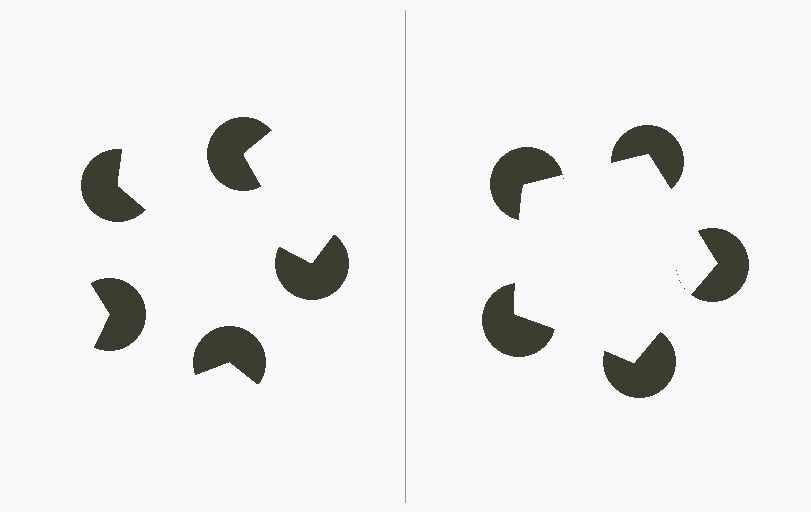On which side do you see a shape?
An illusory pentagon appears on the right side. On the left side the wedge cuts are rotated, so no coherent shape forms.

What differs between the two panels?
The pac-man discs are positioned identically on both sides; only the wedge orientations differ. On the right they align to a pentagon; on the left they are misaligned.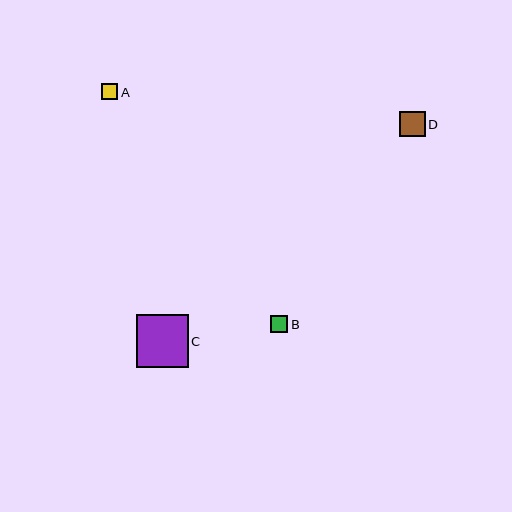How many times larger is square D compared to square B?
Square D is approximately 1.5 times the size of square B.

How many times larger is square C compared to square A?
Square C is approximately 3.2 times the size of square A.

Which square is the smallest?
Square A is the smallest with a size of approximately 16 pixels.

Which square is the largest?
Square C is the largest with a size of approximately 52 pixels.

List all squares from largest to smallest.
From largest to smallest: C, D, B, A.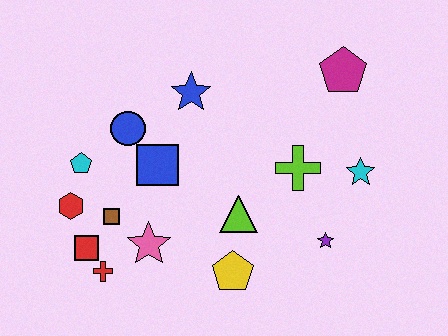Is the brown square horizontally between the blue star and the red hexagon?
Yes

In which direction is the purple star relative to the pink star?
The purple star is to the right of the pink star.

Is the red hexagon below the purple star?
No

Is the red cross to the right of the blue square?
No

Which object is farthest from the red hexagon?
The magenta pentagon is farthest from the red hexagon.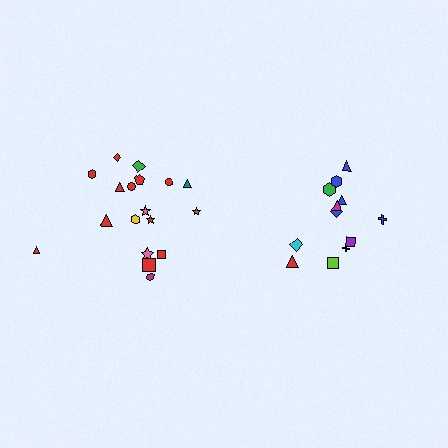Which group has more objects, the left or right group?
The left group.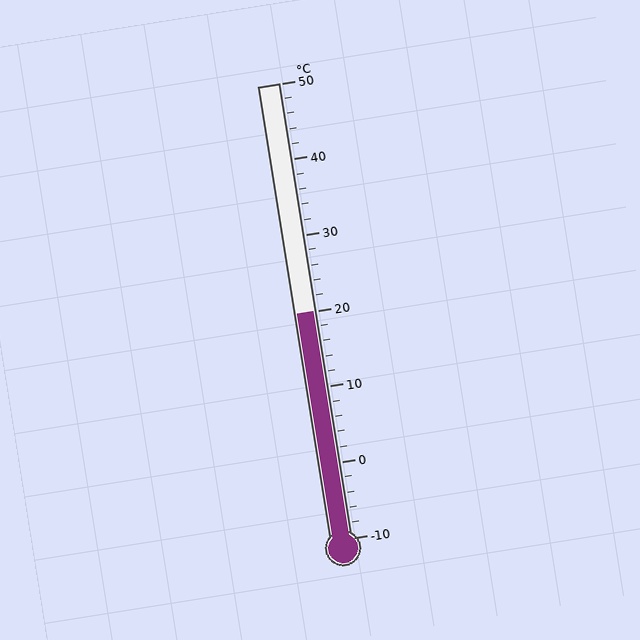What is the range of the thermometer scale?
The thermometer scale ranges from -10°C to 50°C.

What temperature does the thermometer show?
The thermometer shows approximately 20°C.